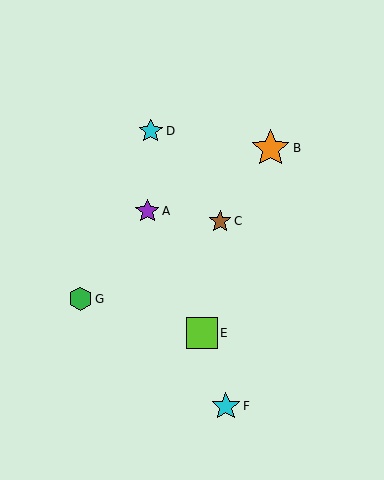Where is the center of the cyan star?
The center of the cyan star is at (151, 131).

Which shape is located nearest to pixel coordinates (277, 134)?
The orange star (labeled B) at (271, 148) is nearest to that location.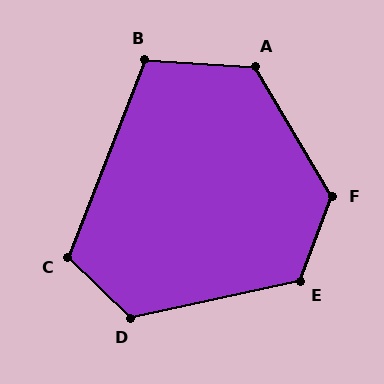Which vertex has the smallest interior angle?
B, at approximately 108 degrees.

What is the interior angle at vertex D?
Approximately 124 degrees (obtuse).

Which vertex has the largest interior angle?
F, at approximately 129 degrees.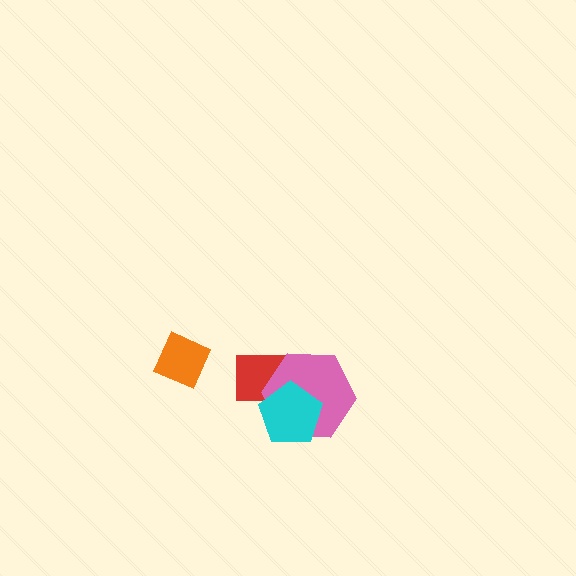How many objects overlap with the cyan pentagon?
2 objects overlap with the cyan pentagon.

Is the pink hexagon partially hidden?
Yes, it is partially covered by another shape.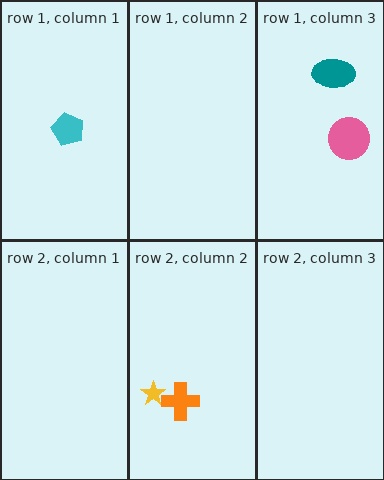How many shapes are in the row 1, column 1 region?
1.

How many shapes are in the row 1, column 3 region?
2.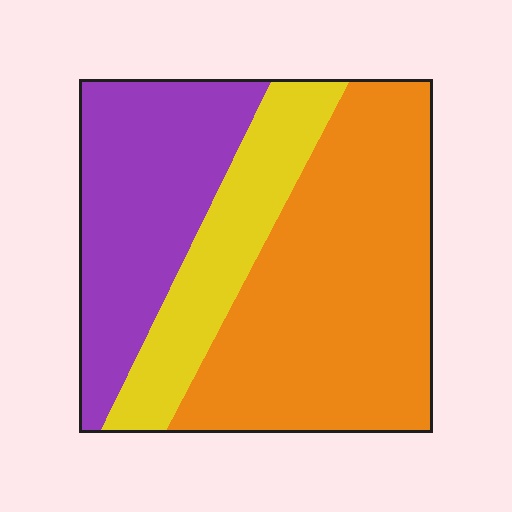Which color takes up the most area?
Orange, at roughly 50%.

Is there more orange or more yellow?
Orange.